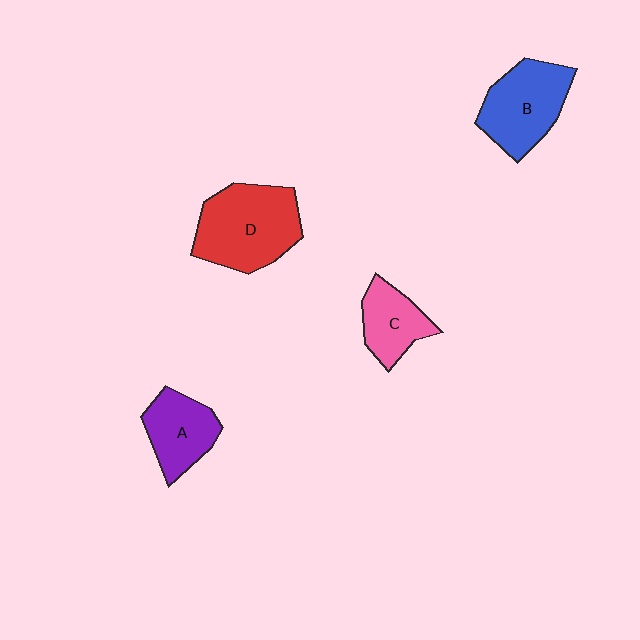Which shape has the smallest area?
Shape C (pink).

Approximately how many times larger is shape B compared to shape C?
Approximately 1.5 times.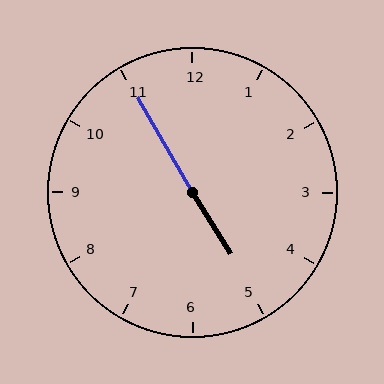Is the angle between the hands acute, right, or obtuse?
It is obtuse.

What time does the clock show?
4:55.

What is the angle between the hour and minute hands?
Approximately 178 degrees.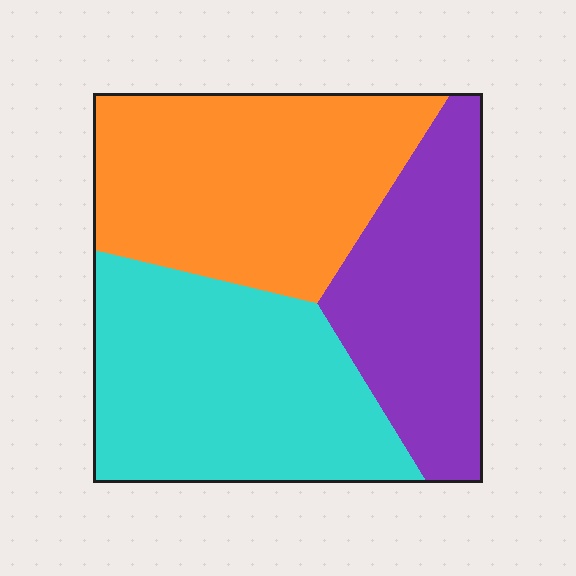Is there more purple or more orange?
Orange.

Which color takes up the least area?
Purple, at roughly 25%.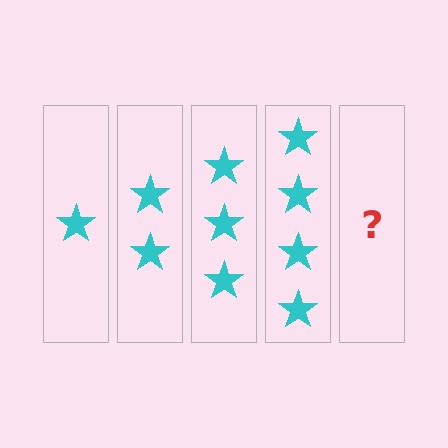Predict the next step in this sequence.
The next step is 5 stars.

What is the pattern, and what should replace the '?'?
The pattern is that each step adds one more star. The '?' should be 5 stars.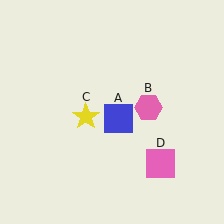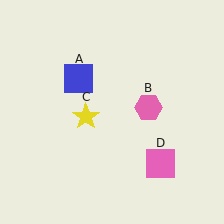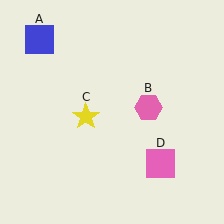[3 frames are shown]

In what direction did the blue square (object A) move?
The blue square (object A) moved up and to the left.